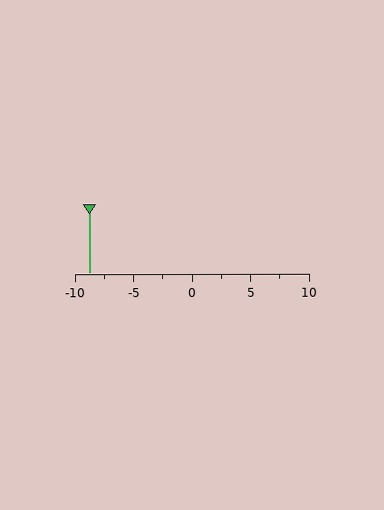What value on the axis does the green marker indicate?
The marker indicates approximately -8.8.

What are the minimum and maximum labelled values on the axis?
The axis runs from -10 to 10.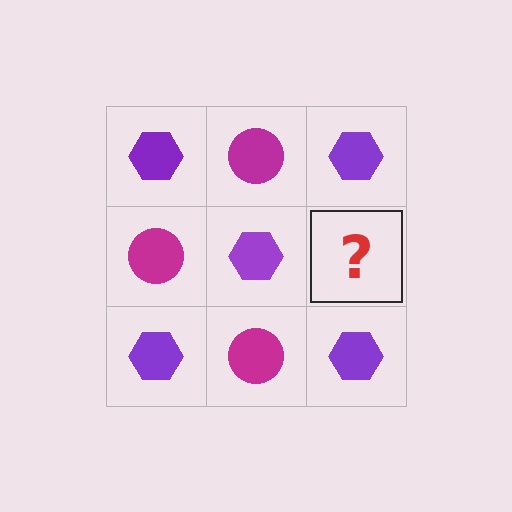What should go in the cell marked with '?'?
The missing cell should contain a magenta circle.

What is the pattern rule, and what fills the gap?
The rule is that it alternates purple hexagon and magenta circle in a checkerboard pattern. The gap should be filled with a magenta circle.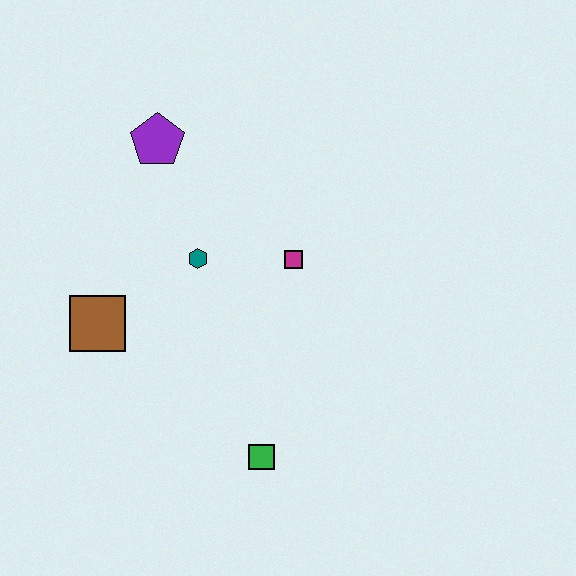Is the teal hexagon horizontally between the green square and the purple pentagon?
Yes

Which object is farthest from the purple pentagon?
The green square is farthest from the purple pentagon.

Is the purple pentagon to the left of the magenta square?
Yes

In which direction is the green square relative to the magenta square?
The green square is below the magenta square.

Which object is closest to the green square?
The magenta square is closest to the green square.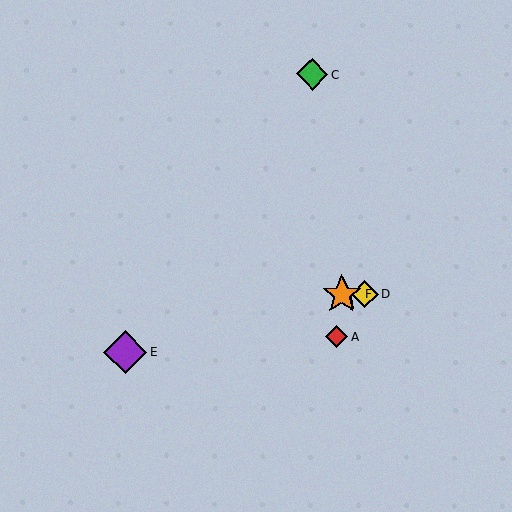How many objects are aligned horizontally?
3 objects (B, D, F) are aligned horizontally.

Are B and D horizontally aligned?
Yes, both are at y≈294.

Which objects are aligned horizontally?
Objects B, D, F are aligned horizontally.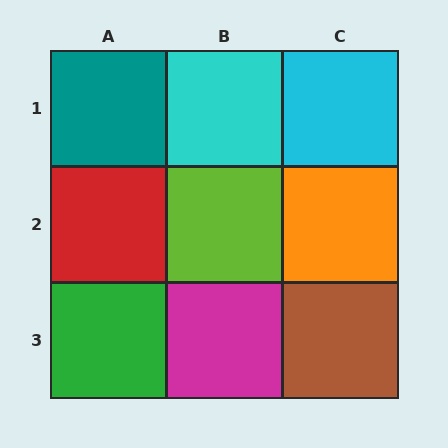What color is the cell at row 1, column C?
Cyan.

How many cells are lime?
1 cell is lime.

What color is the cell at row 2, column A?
Red.